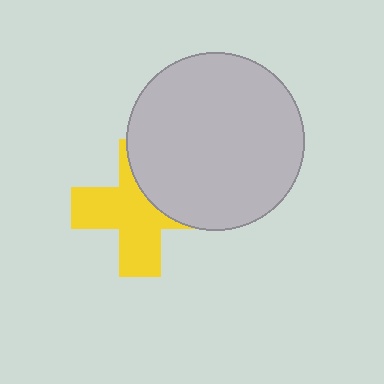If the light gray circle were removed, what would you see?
You would see the complete yellow cross.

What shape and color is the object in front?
The object in front is a light gray circle.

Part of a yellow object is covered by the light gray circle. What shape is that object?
It is a cross.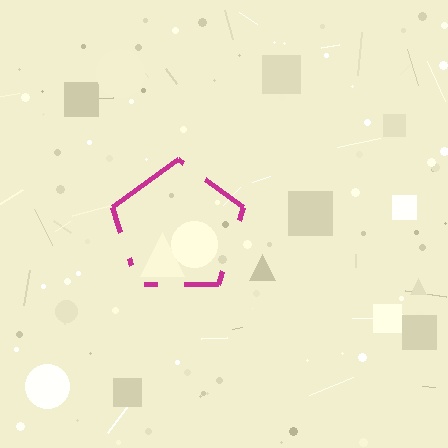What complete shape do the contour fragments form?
The contour fragments form a pentagon.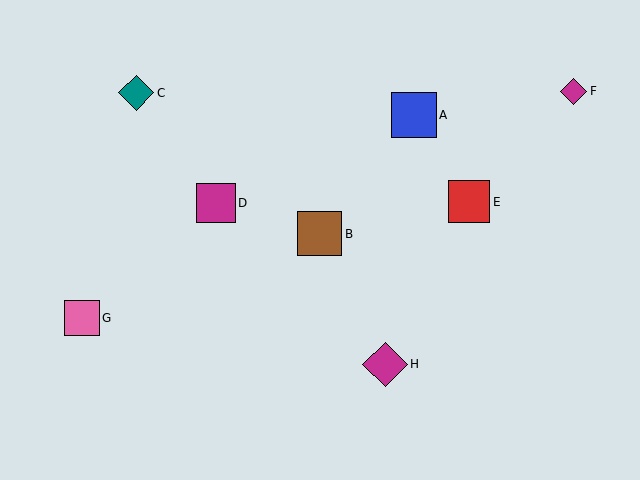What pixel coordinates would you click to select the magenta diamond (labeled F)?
Click at (574, 91) to select the magenta diamond F.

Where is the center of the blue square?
The center of the blue square is at (414, 115).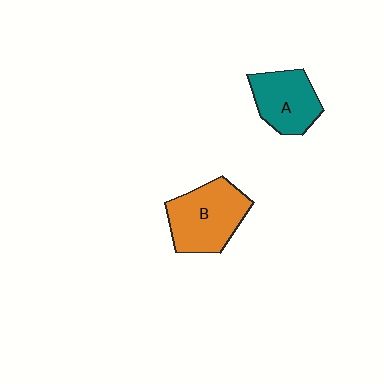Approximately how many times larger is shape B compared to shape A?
Approximately 1.3 times.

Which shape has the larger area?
Shape B (orange).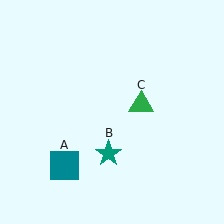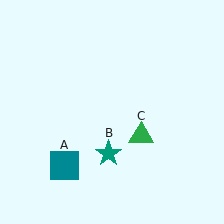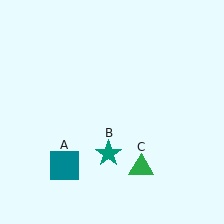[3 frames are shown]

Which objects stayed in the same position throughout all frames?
Teal square (object A) and teal star (object B) remained stationary.